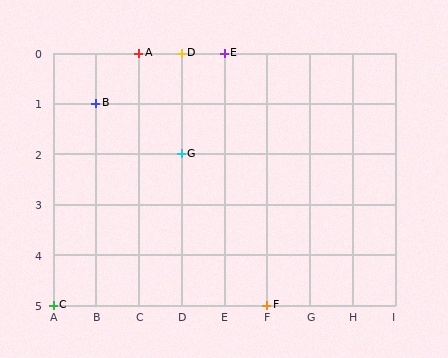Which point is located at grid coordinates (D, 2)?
Point G is at (D, 2).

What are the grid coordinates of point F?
Point F is at grid coordinates (F, 5).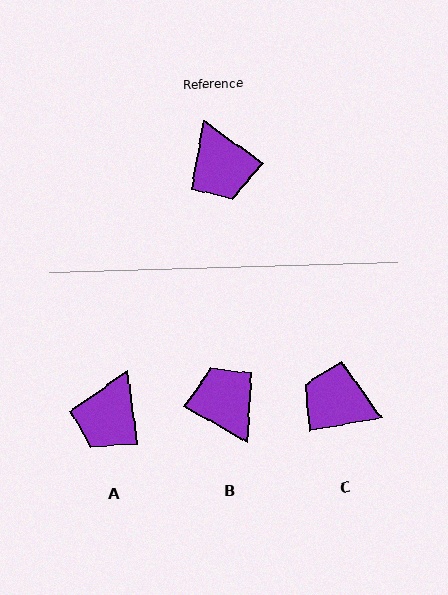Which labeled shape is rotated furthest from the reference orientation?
B, about 173 degrees away.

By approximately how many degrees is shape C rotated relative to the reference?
Approximately 134 degrees clockwise.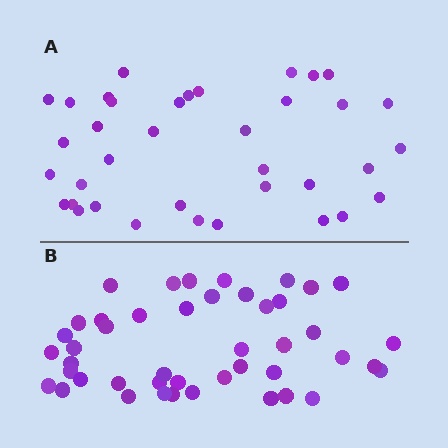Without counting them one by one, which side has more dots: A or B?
Region B (the bottom region) has more dots.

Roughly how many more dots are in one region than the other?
Region B has roughly 8 or so more dots than region A.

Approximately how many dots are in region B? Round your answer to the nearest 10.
About 40 dots. (The exact count is 45, which rounds to 40.)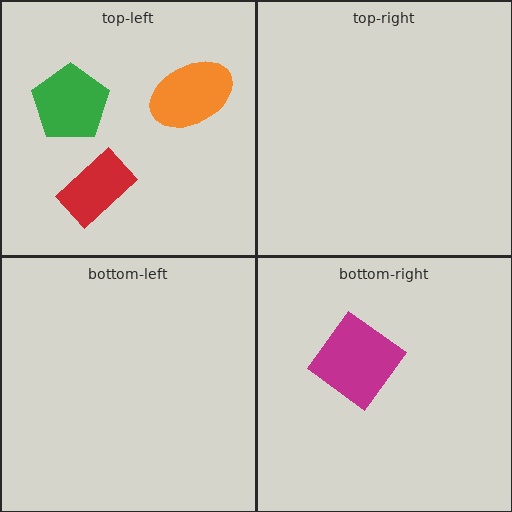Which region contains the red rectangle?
The top-left region.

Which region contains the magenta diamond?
The bottom-right region.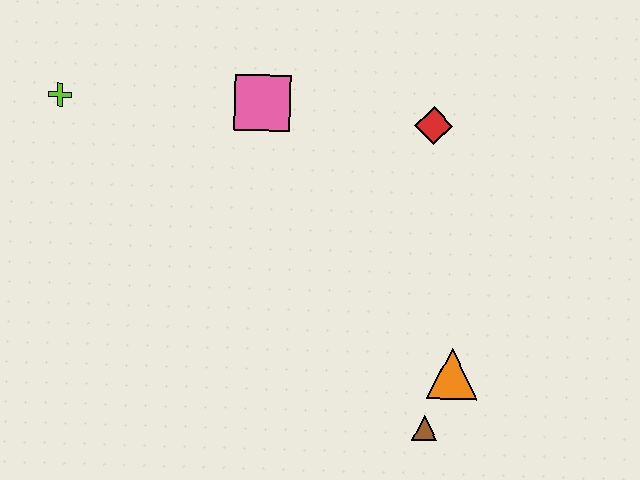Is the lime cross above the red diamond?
Yes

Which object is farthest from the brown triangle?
The lime cross is farthest from the brown triangle.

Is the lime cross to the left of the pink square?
Yes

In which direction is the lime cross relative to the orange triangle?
The lime cross is to the left of the orange triangle.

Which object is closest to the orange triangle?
The brown triangle is closest to the orange triangle.